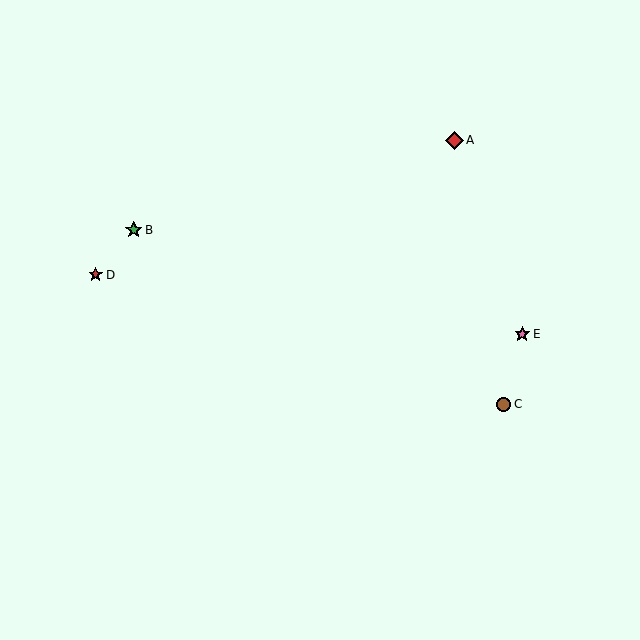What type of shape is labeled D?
Shape D is a red star.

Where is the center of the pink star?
The center of the pink star is at (522, 334).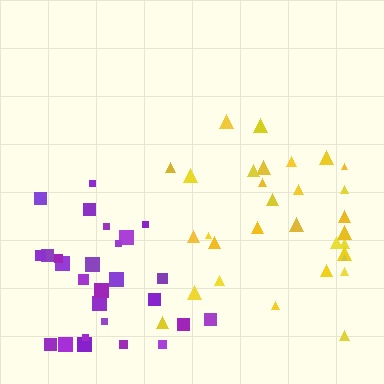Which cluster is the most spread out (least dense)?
Yellow.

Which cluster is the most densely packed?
Purple.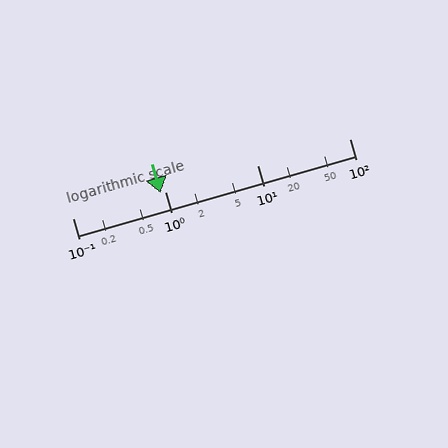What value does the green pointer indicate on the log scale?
The pointer indicates approximately 0.9.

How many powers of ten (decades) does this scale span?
The scale spans 3 decades, from 0.1 to 100.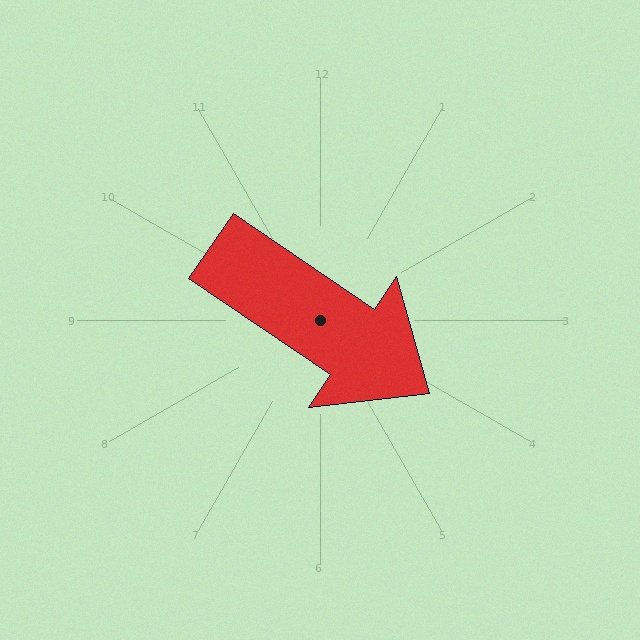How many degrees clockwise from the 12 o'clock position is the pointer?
Approximately 124 degrees.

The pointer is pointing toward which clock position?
Roughly 4 o'clock.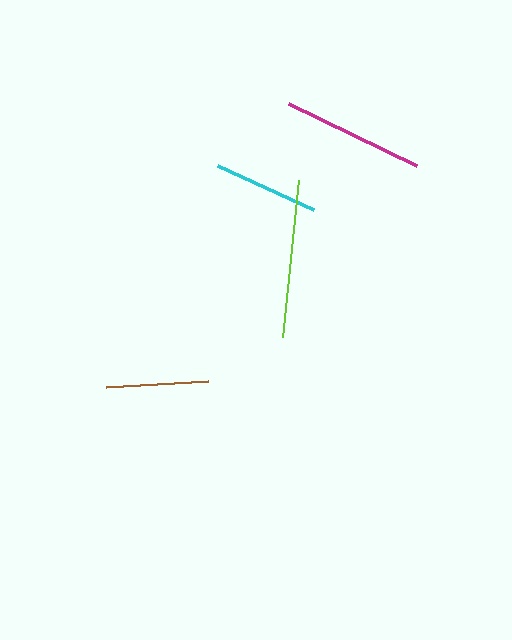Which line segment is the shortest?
The brown line is the shortest at approximately 103 pixels.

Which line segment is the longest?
The lime line is the longest at approximately 157 pixels.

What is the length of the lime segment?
The lime segment is approximately 157 pixels long.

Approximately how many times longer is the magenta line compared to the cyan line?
The magenta line is approximately 1.3 times the length of the cyan line.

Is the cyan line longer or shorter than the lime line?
The lime line is longer than the cyan line.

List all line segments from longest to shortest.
From longest to shortest: lime, magenta, cyan, brown.